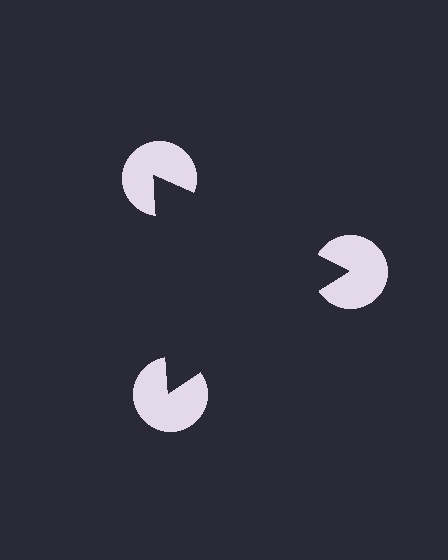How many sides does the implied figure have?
3 sides.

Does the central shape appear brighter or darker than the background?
It typically appears slightly darker than the background, even though no actual brightness change is drawn.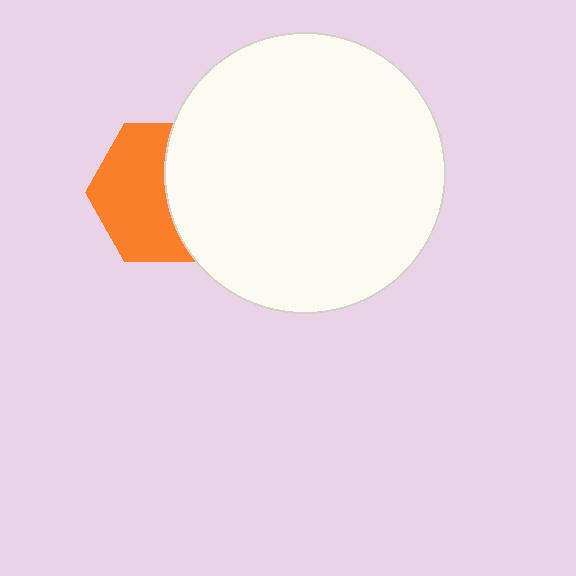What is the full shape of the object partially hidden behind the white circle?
The partially hidden object is an orange hexagon.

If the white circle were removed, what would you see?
You would see the complete orange hexagon.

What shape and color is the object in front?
The object in front is a white circle.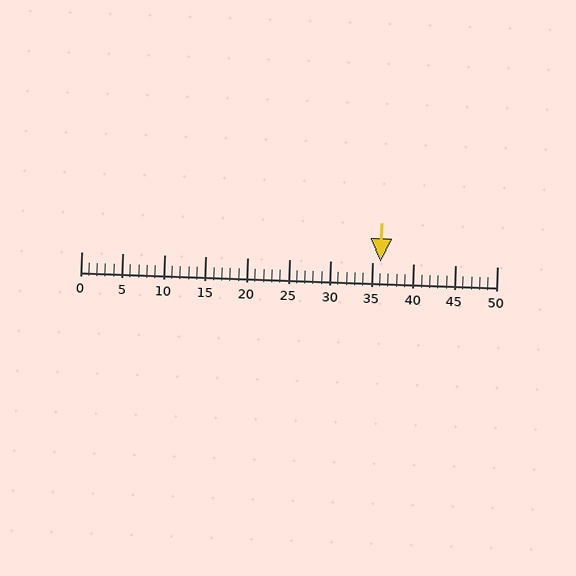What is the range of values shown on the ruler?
The ruler shows values from 0 to 50.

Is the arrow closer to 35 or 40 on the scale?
The arrow is closer to 35.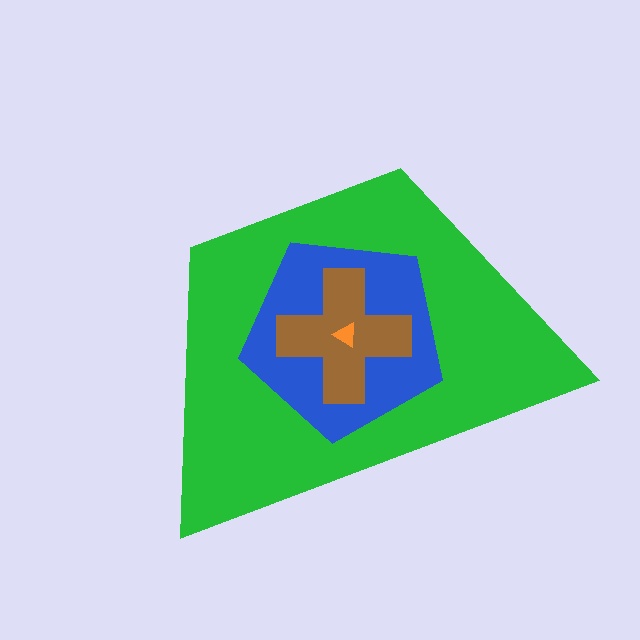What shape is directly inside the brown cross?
The orange triangle.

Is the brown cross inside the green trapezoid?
Yes.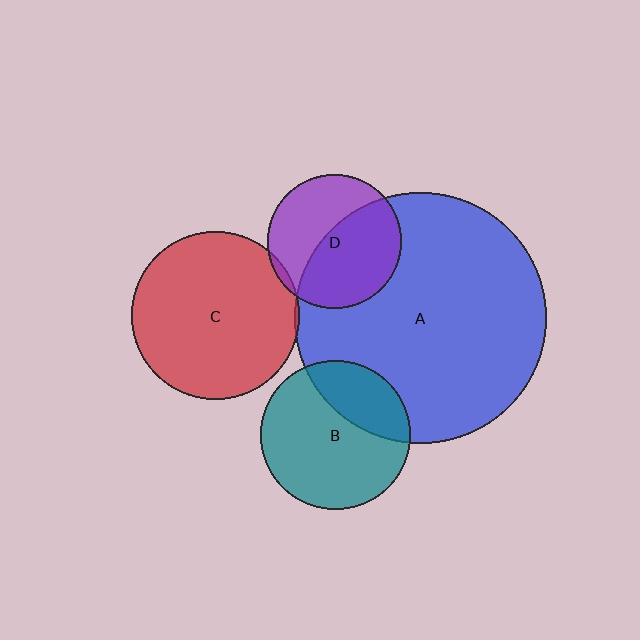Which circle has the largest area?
Circle A (blue).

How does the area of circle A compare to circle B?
Approximately 2.8 times.